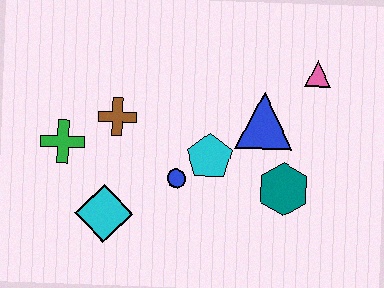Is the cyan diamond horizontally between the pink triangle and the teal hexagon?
No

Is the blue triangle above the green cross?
Yes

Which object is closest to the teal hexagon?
The blue triangle is closest to the teal hexagon.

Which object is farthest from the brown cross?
The pink triangle is farthest from the brown cross.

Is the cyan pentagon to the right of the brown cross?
Yes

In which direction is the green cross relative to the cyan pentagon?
The green cross is to the left of the cyan pentagon.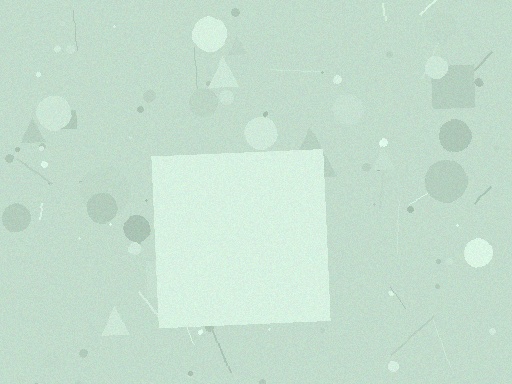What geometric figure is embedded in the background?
A square is embedded in the background.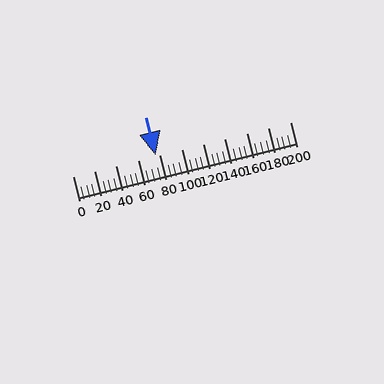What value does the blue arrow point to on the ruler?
The blue arrow points to approximately 76.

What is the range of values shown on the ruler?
The ruler shows values from 0 to 200.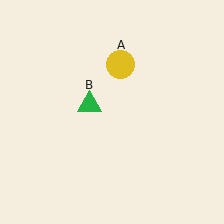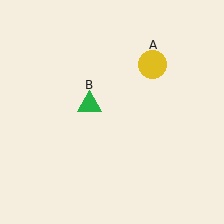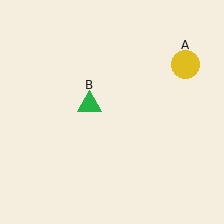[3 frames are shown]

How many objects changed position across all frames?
1 object changed position: yellow circle (object A).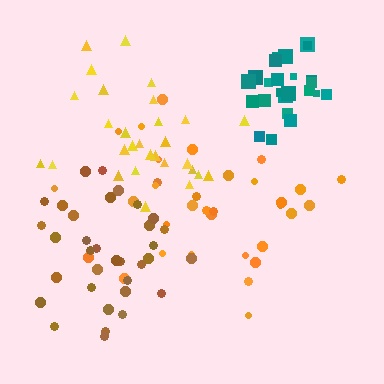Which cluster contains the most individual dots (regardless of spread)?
Brown (34).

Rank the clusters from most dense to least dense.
teal, brown, yellow, orange.